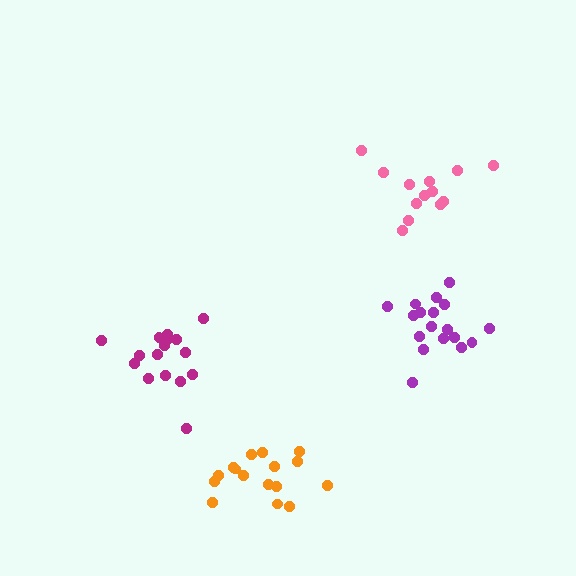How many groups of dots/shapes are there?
There are 4 groups.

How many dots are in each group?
Group 1: 16 dots, Group 2: 16 dots, Group 3: 14 dots, Group 4: 18 dots (64 total).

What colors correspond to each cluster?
The clusters are colored: magenta, orange, pink, purple.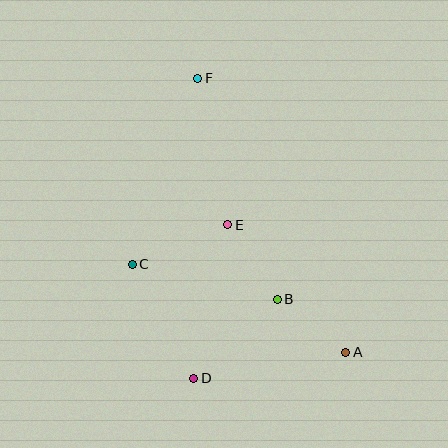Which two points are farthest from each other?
Points A and F are farthest from each other.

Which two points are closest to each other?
Points A and B are closest to each other.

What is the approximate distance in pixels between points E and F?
The distance between E and F is approximately 149 pixels.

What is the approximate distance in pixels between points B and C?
The distance between B and C is approximately 149 pixels.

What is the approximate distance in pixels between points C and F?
The distance between C and F is approximately 197 pixels.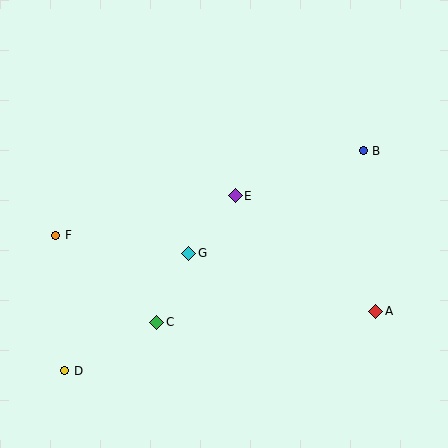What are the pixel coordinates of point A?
Point A is at (375, 311).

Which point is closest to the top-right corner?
Point B is closest to the top-right corner.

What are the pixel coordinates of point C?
Point C is at (157, 322).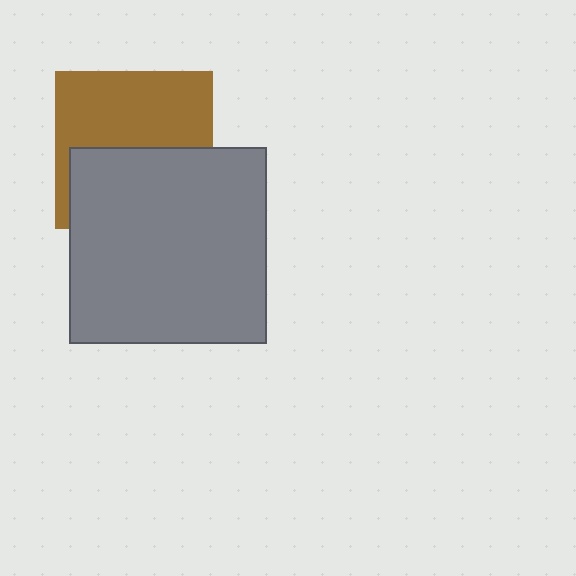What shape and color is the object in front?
The object in front is a gray square.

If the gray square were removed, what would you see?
You would see the complete brown square.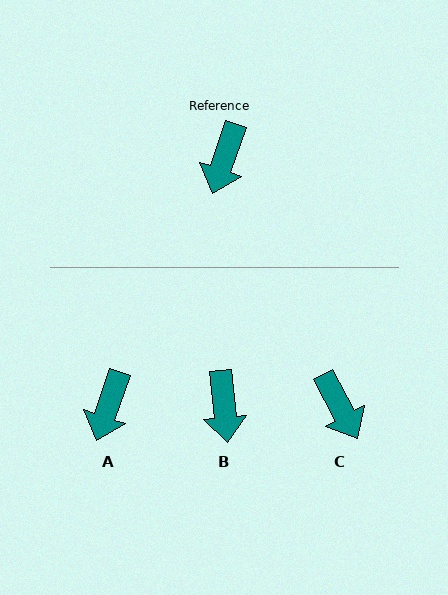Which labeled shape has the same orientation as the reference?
A.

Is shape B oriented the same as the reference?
No, it is off by about 25 degrees.